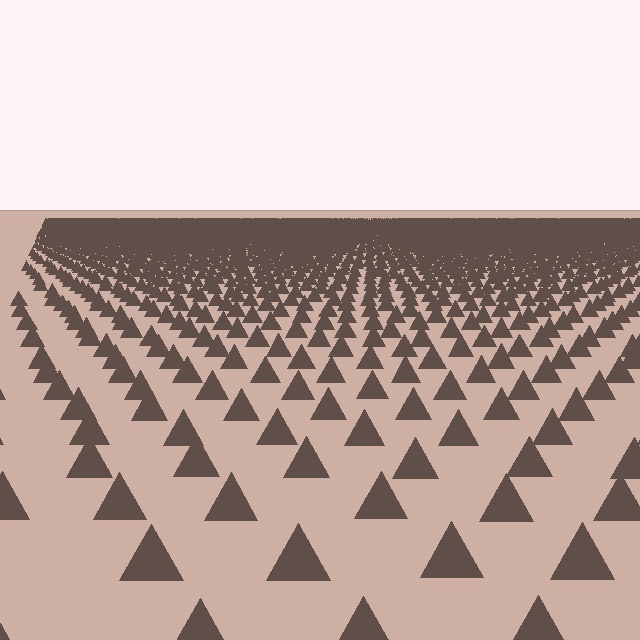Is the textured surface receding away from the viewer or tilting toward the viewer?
The surface is receding away from the viewer. Texture elements get smaller and denser toward the top.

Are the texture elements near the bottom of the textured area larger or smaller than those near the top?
Larger. Near the bottom, elements are closer to the viewer and appear at a bigger on-screen size.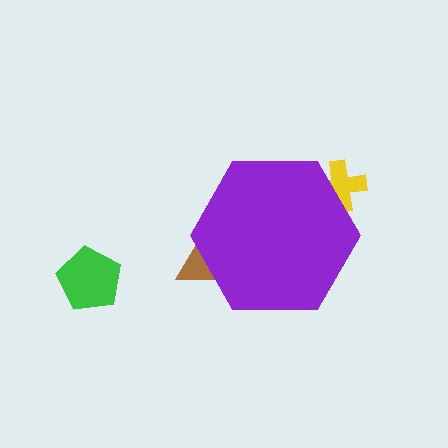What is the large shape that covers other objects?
A purple hexagon.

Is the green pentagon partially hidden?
No, the green pentagon is fully visible.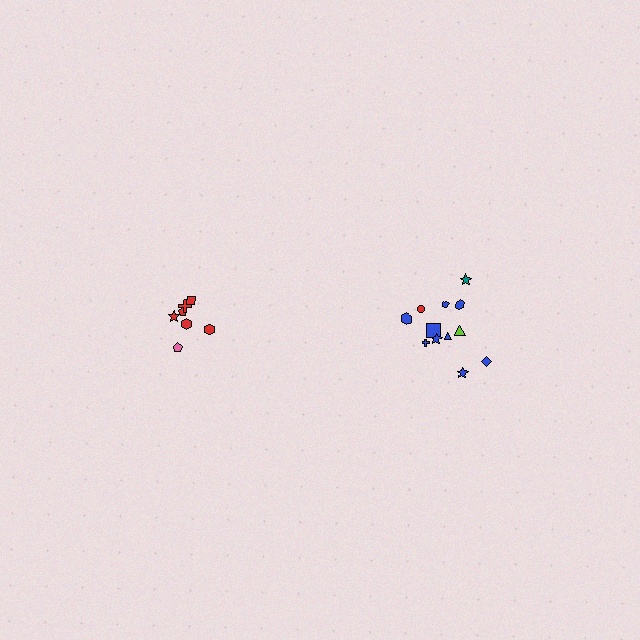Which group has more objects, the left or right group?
The right group.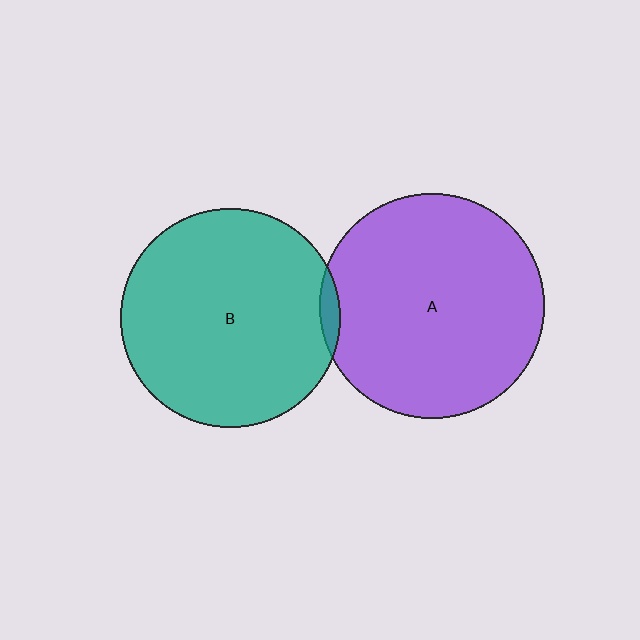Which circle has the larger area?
Circle A (purple).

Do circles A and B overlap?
Yes.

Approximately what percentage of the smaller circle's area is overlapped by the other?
Approximately 5%.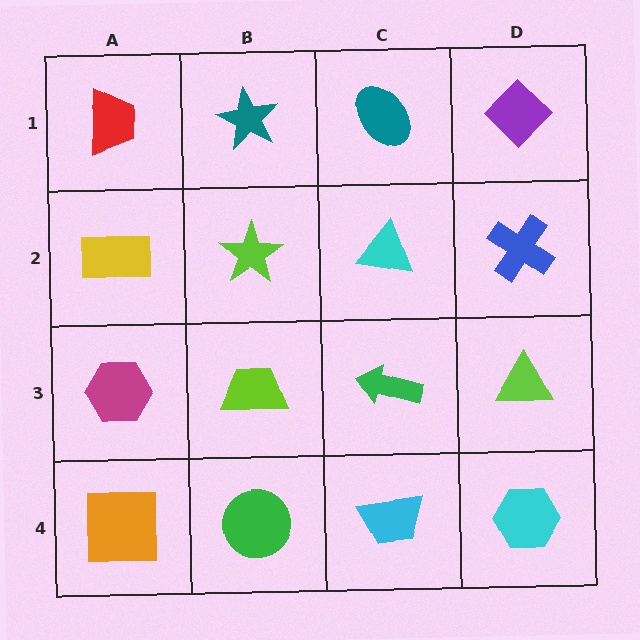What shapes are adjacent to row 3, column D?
A blue cross (row 2, column D), a cyan hexagon (row 4, column D), a green arrow (row 3, column C).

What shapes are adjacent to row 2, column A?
A red trapezoid (row 1, column A), a magenta hexagon (row 3, column A), a lime star (row 2, column B).